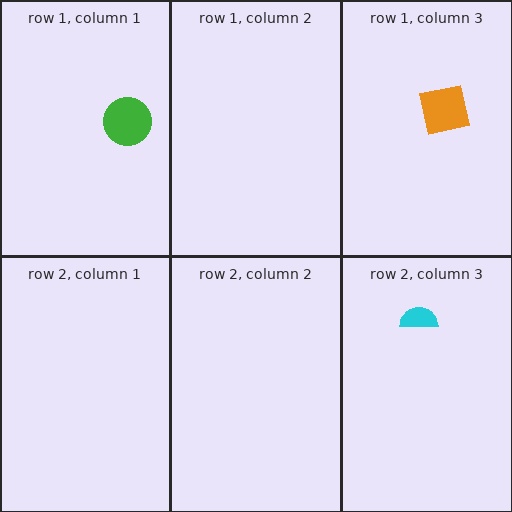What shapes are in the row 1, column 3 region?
The orange square.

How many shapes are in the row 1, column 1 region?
1.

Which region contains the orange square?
The row 1, column 3 region.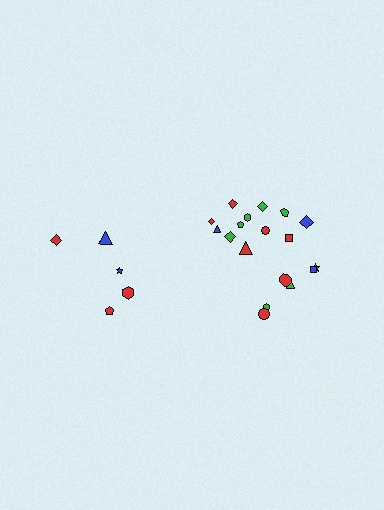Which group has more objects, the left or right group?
The right group.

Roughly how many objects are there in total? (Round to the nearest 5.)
Roughly 25 objects in total.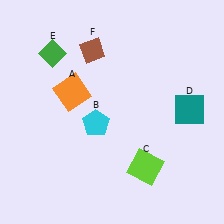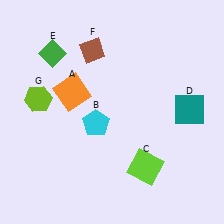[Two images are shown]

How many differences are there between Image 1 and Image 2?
There is 1 difference between the two images.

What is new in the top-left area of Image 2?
A lime hexagon (G) was added in the top-left area of Image 2.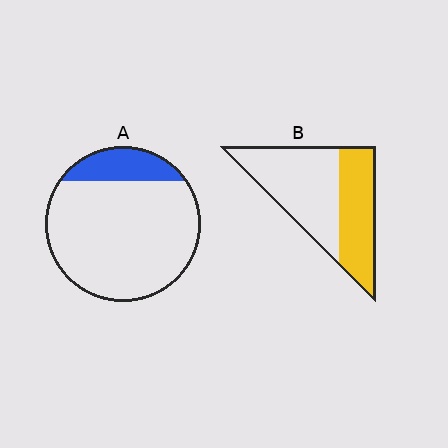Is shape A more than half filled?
No.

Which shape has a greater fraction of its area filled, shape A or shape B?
Shape B.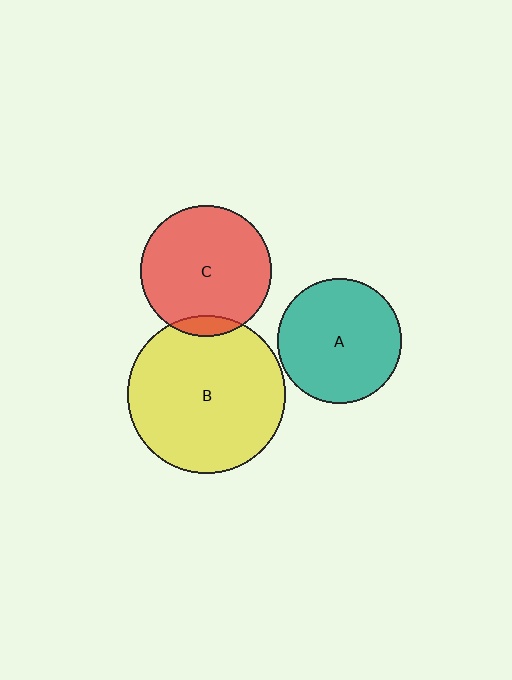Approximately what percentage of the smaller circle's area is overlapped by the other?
Approximately 10%.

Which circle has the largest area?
Circle B (yellow).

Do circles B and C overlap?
Yes.